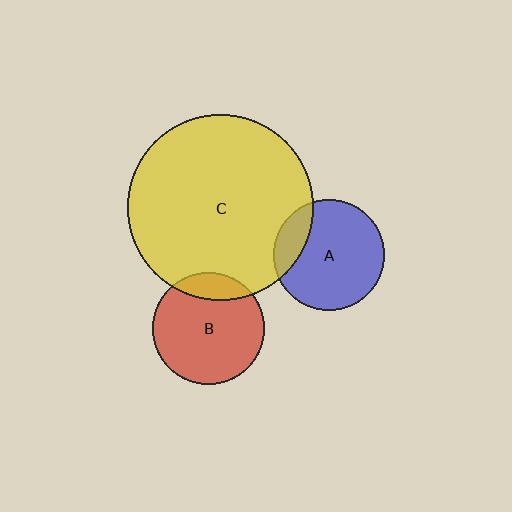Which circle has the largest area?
Circle C (yellow).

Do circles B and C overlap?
Yes.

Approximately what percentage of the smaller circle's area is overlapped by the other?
Approximately 15%.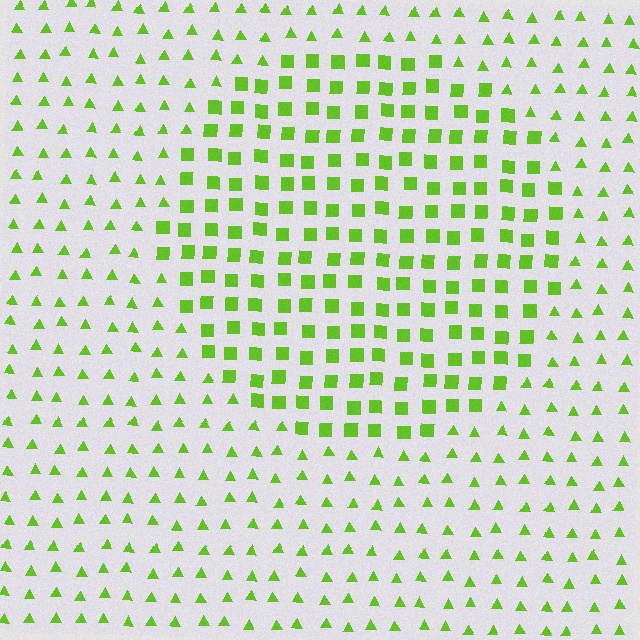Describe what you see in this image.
The image is filled with small lime elements arranged in a uniform grid. A circle-shaped region contains squares, while the surrounding area contains triangles. The boundary is defined purely by the change in element shape.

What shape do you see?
I see a circle.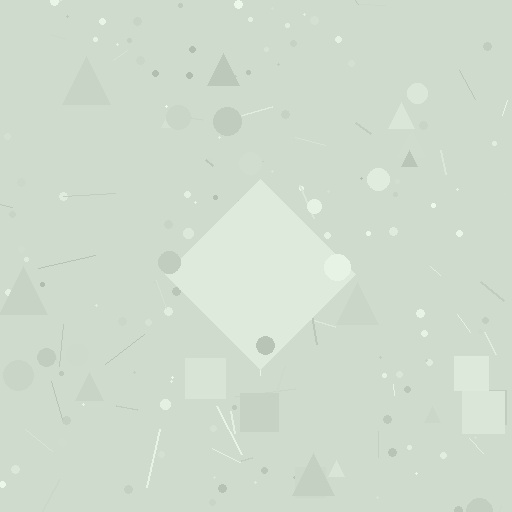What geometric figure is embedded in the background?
A diamond is embedded in the background.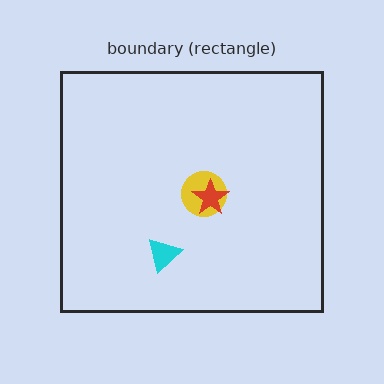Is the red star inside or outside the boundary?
Inside.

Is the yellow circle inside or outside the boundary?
Inside.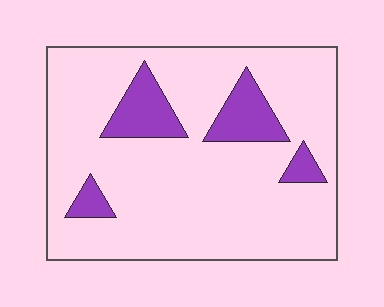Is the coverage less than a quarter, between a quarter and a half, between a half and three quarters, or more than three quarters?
Less than a quarter.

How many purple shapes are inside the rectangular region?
4.